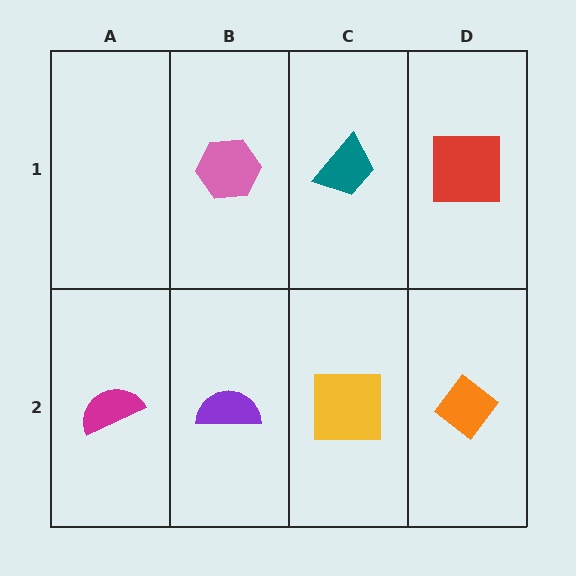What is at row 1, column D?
A red square.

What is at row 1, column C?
A teal trapezoid.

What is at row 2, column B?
A purple semicircle.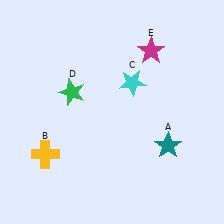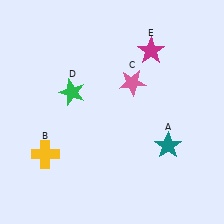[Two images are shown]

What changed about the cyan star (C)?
In Image 1, C is cyan. In Image 2, it changed to pink.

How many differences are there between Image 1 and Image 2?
There is 1 difference between the two images.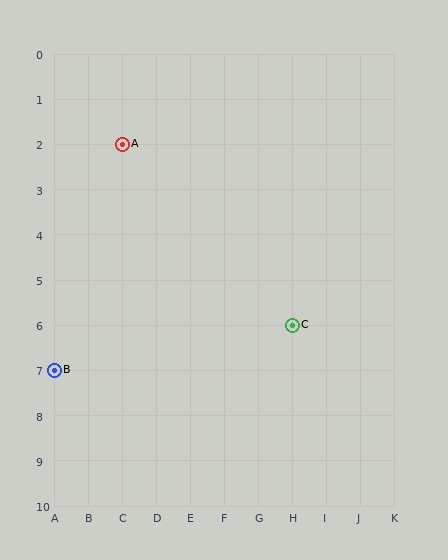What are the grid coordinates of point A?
Point A is at grid coordinates (C, 2).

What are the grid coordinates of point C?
Point C is at grid coordinates (H, 6).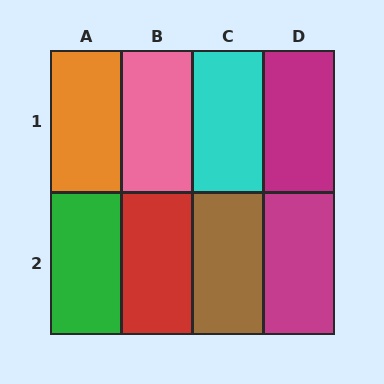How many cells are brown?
1 cell is brown.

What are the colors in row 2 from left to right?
Green, red, brown, magenta.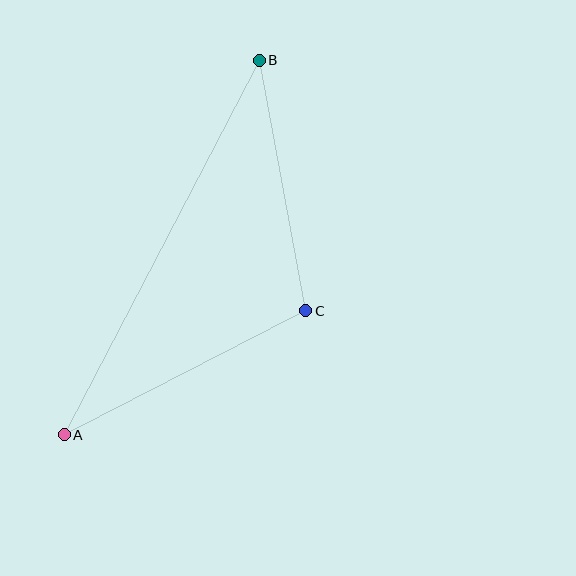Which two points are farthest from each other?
Points A and B are farthest from each other.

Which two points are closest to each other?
Points B and C are closest to each other.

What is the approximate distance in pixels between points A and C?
The distance between A and C is approximately 271 pixels.